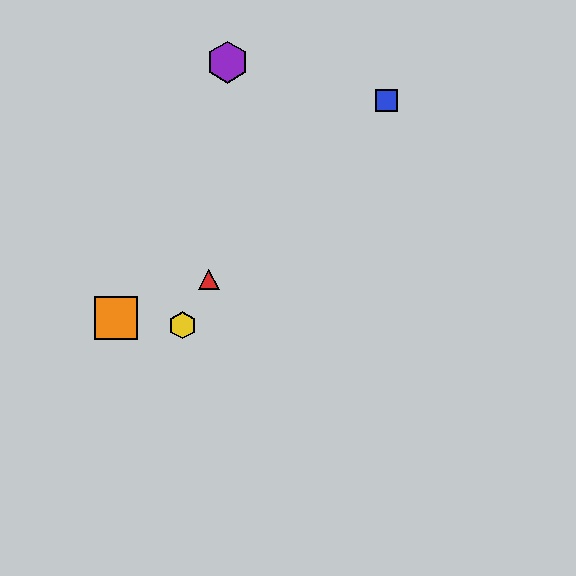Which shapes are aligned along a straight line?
The red triangle, the green hexagon, the orange square are aligned along a straight line.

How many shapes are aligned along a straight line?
3 shapes (the red triangle, the green hexagon, the orange square) are aligned along a straight line.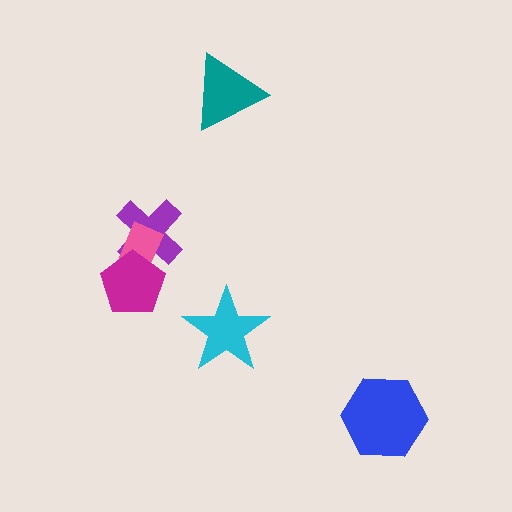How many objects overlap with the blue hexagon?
0 objects overlap with the blue hexagon.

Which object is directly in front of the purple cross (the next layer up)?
The pink rectangle is directly in front of the purple cross.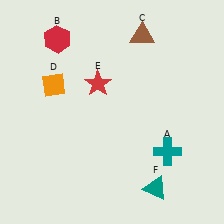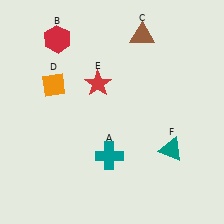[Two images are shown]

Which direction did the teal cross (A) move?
The teal cross (A) moved left.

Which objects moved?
The objects that moved are: the teal cross (A), the teal triangle (F).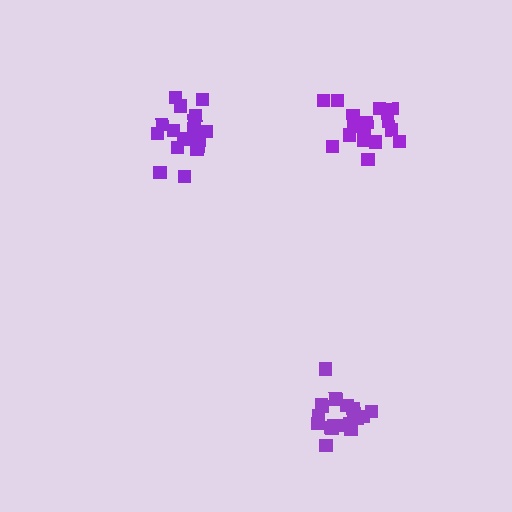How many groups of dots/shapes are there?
There are 3 groups.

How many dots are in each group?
Group 1: 20 dots, Group 2: 18 dots, Group 3: 17 dots (55 total).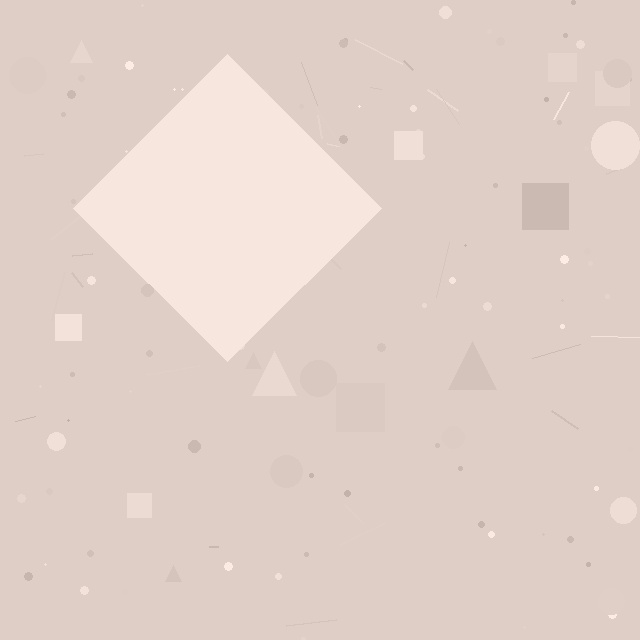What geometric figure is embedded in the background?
A diamond is embedded in the background.